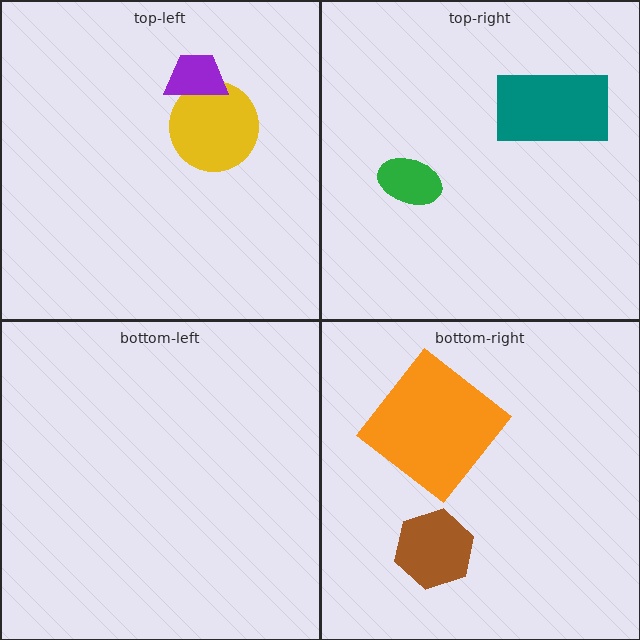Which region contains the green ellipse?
The top-right region.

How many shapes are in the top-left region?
2.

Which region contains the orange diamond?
The bottom-right region.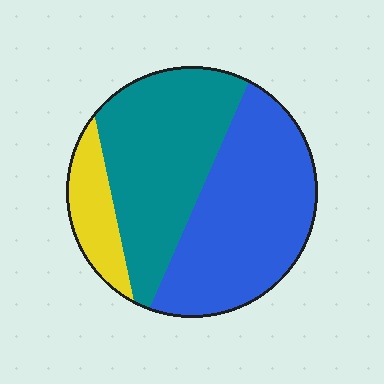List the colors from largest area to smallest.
From largest to smallest: blue, teal, yellow.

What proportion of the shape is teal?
Teal covers roughly 40% of the shape.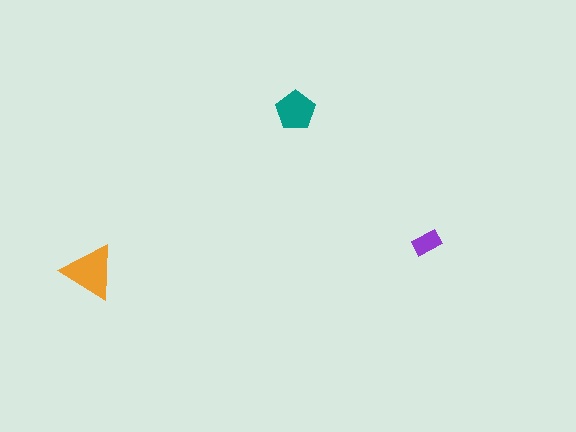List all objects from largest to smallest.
The orange triangle, the teal pentagon, the purple rectangle.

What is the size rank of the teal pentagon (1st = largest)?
2nd.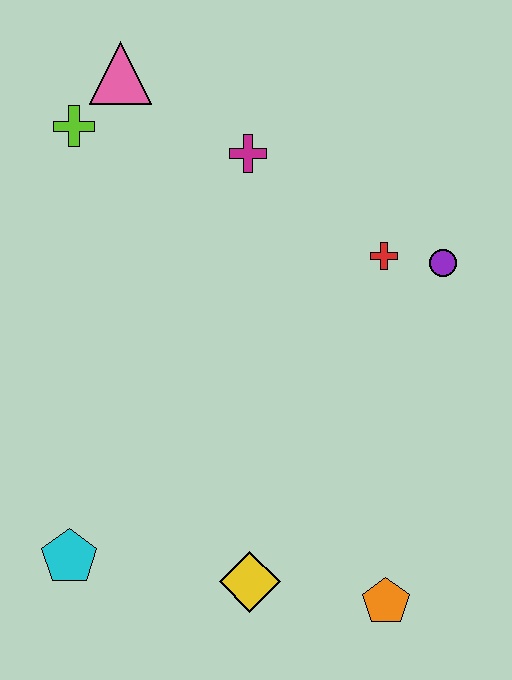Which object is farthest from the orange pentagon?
The pink triangle is farthest from the orange pentagon.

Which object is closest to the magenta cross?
The pink triangle is closest to the magenta cross.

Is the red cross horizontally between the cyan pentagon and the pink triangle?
No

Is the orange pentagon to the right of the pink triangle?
Yes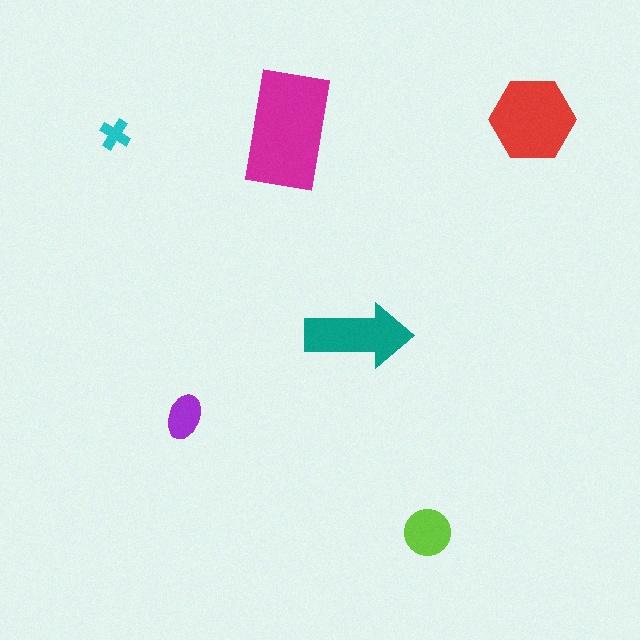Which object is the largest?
The magenta rectangle.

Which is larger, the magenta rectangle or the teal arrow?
The magenta rectangle.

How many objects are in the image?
There are 6 objects in the image.